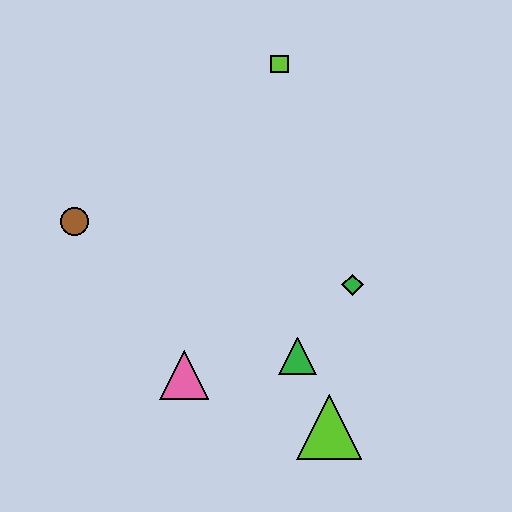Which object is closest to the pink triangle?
The green triangle is closest to the pink triangle.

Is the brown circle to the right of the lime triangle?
No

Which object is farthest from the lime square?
The lime triangle is farthest from the lime square.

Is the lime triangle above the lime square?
No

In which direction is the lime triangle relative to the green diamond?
The lime triangle is below the green diamond.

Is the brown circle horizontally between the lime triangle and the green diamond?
No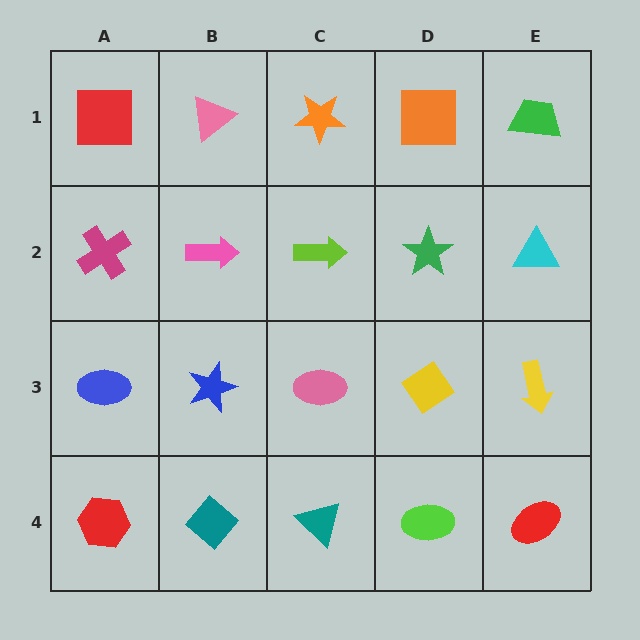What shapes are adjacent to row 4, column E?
A yellow arrow (row 3, column E), a lime ellipse (row 4, column D).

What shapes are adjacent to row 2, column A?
A red square (row 1, column A), a blue ellipse (row 3, column A), a pink arrow (row 2, column B).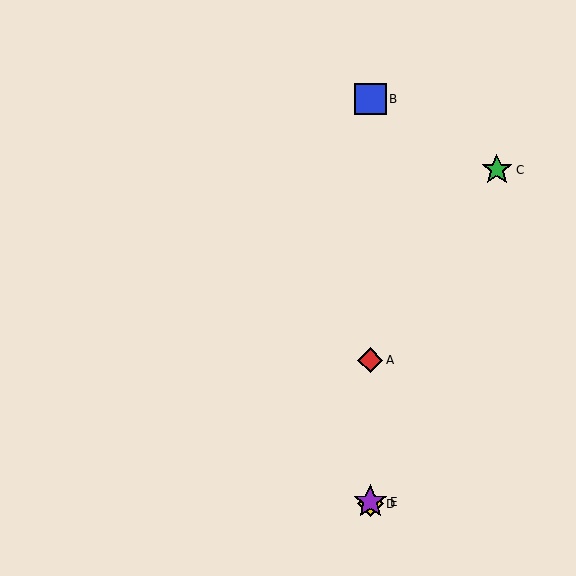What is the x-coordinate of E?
Object E is at x≈370.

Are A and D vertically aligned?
Yes, both are at x≈370.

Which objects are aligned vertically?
Objects A, B, D, E are aligned vertically.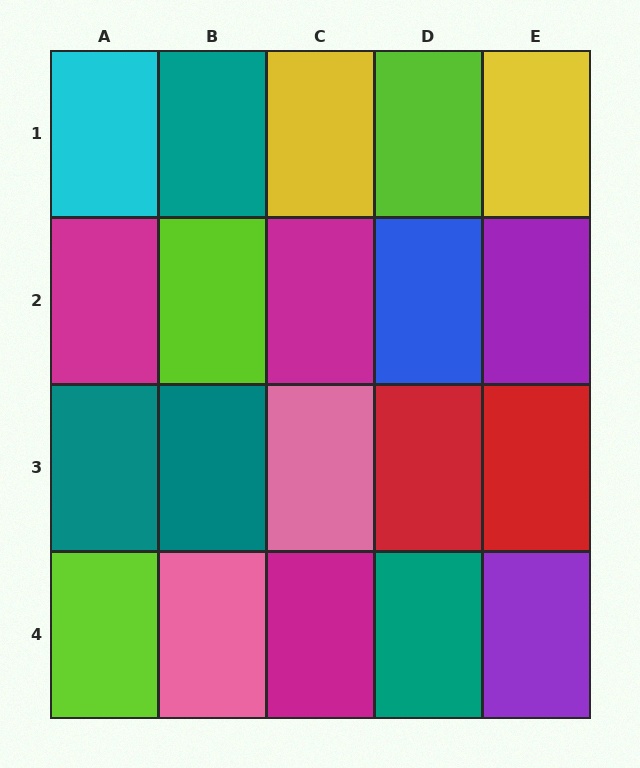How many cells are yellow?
2 cells are yellow.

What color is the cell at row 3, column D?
Red.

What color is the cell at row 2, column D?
Blue.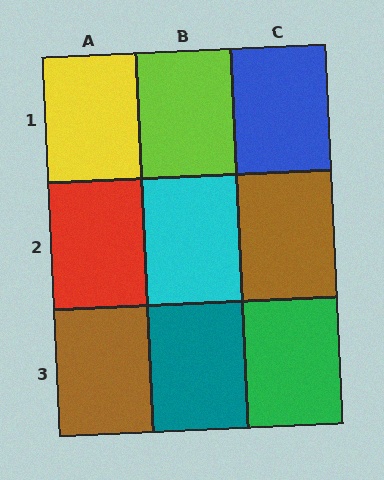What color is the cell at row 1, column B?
Lime.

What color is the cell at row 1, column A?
Yellow.